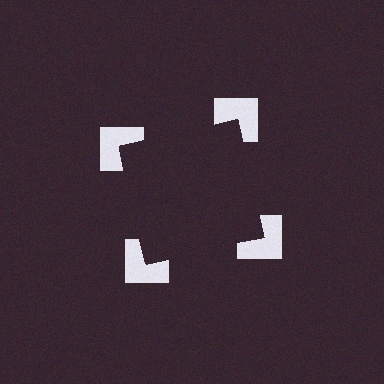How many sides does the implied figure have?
4 sides.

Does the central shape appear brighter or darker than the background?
It typically appears slightly darker than the background, even though no actual brightness change is drawn.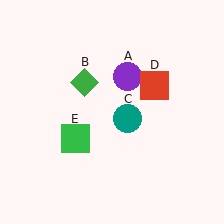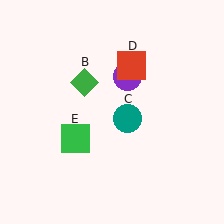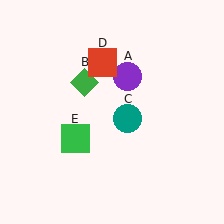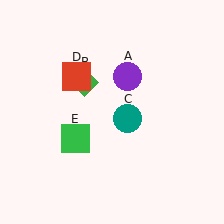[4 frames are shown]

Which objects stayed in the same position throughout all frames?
Purple circle (object A) and green diamond (object B) and teal circle (object C) and green square (object E) remained stationary.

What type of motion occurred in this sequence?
The red square (object D) rotated counterclockwise around the center of the scene.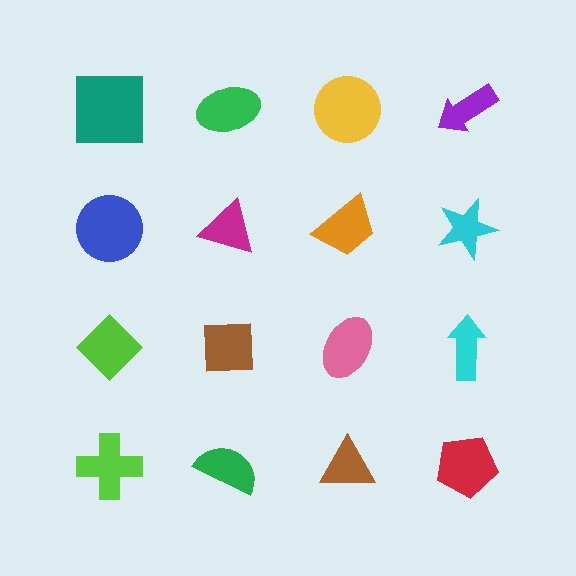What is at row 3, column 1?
A lime diamond.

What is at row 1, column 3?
A yellow circle.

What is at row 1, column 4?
A purple arrow.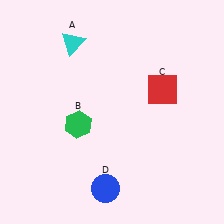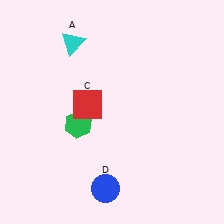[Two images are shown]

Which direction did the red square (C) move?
The red square (C) moved left.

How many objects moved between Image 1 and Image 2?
1 object moved between the two images.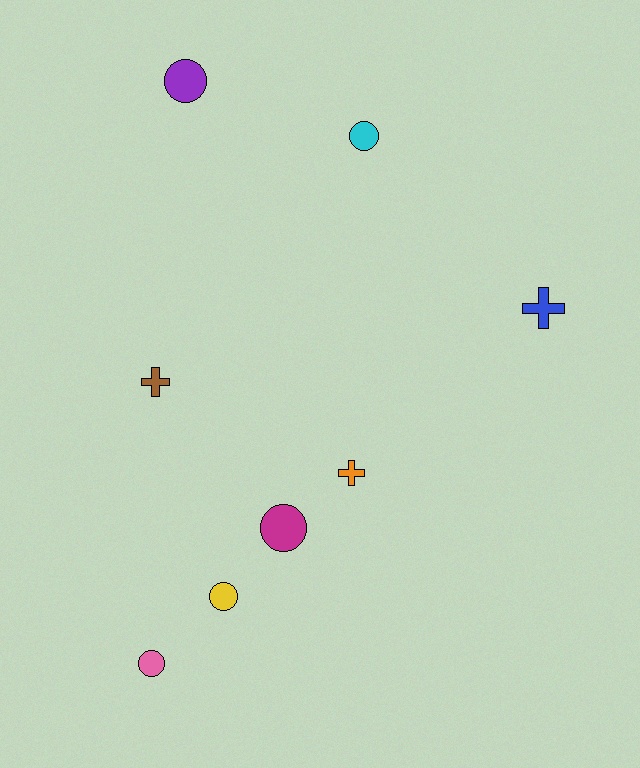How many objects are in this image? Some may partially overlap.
There are 8 objects.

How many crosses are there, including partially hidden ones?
There are 3 crosses.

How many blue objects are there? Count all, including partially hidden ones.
There is 1 blue object.